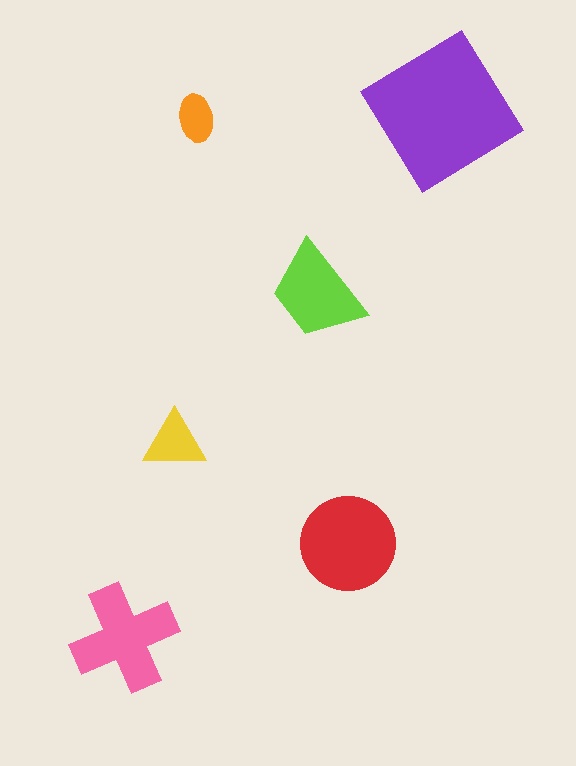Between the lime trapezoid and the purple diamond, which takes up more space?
The purple diamond.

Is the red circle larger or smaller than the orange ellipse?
Larger.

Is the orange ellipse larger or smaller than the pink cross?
Smaller.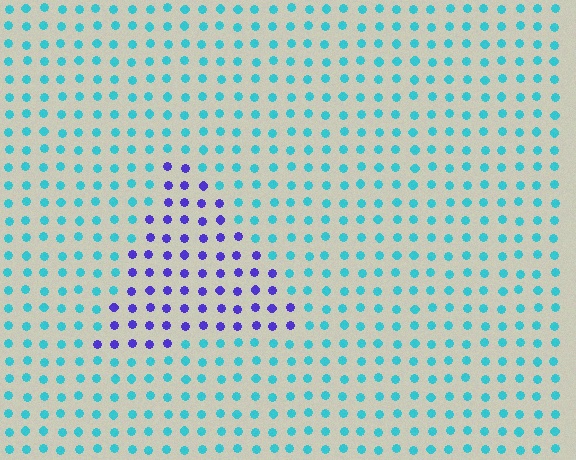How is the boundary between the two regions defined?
The boundary is defined purely by a slight shift in hue (about 67 degrees). Spacing, size, and orientation are identical on both sides.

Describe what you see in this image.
The image is filled with small cyan elements in a uniform arrangement. A triangle-shaped region is visible where the elements are tinted to a slightly different hue, forming a subtle color boundary.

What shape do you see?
I see a triangle.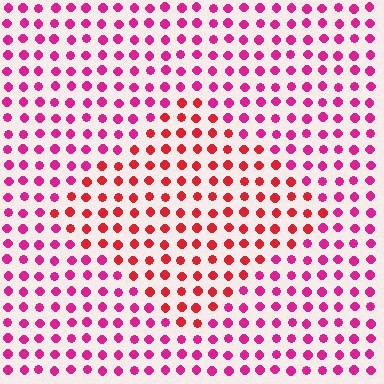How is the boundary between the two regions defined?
The boundary is defined purely by a slight shift in hue (about 32 degrees). Spacing, size, and orientation are identical on both sides.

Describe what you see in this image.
The image is filled with small magenta elements in a uniform arrangement. A diamond-shaped region is visible where the elements are tinted to a slightly different hue, forming a subtle color boundary.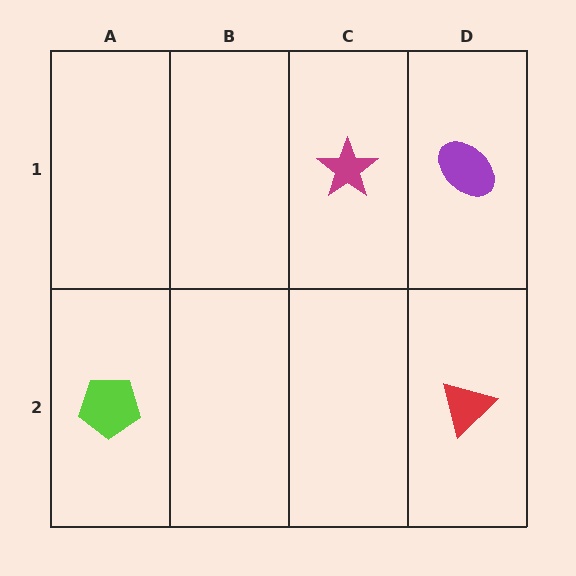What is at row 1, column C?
A magenta star.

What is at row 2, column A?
A lime pentagon.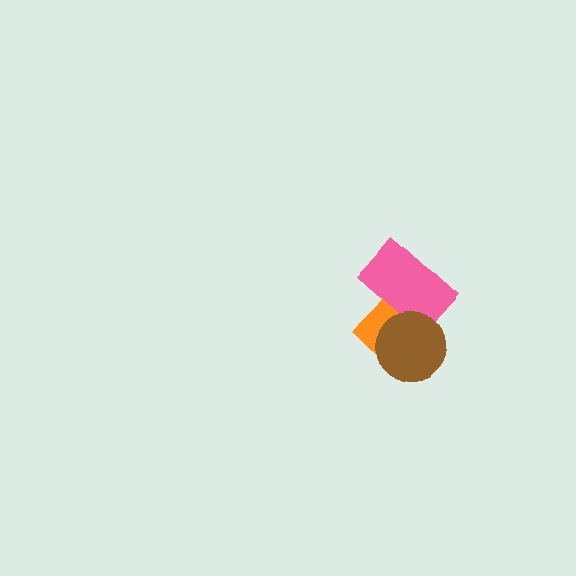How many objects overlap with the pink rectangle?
2 objects overlap with the pink rectangle.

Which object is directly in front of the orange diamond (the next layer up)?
The pink rectangle is directly in front of the orange diamond.